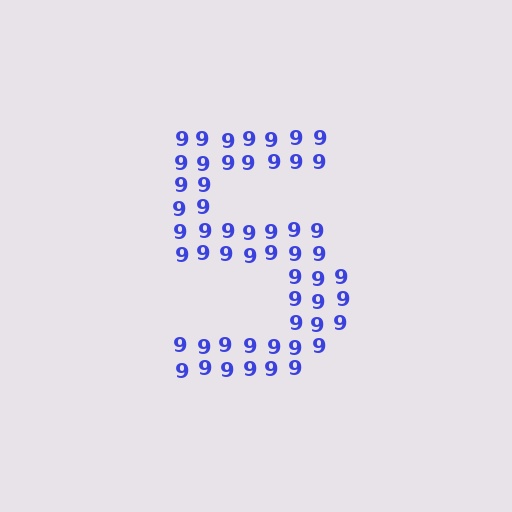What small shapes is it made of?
It is made of small digit 9's.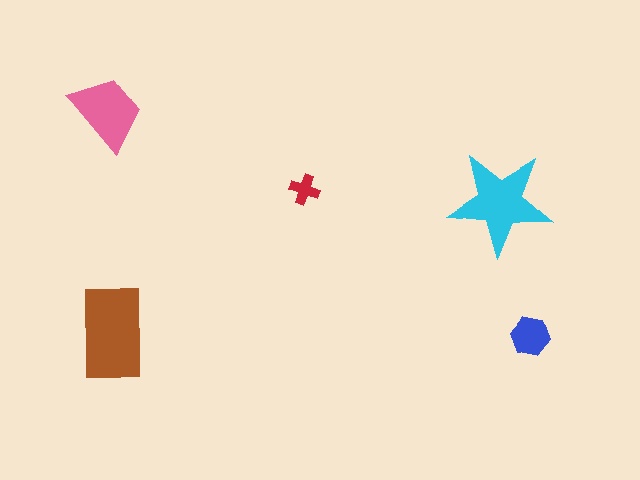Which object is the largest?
The brown rectangle.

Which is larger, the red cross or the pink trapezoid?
The pink trapezoid.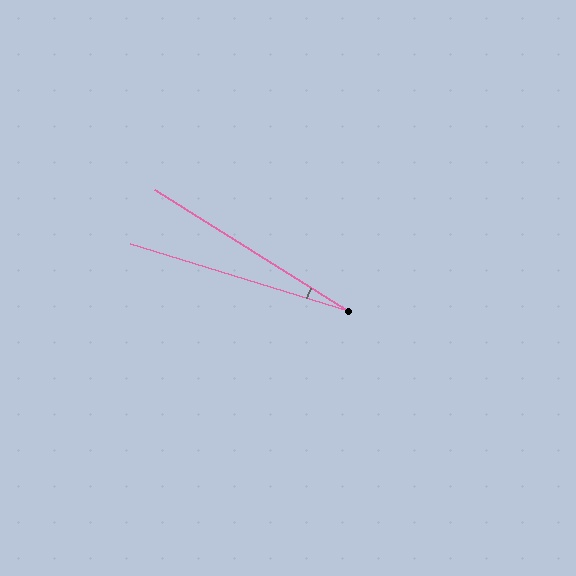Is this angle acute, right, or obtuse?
It is acute.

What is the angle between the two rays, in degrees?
Approximately 15 degrees.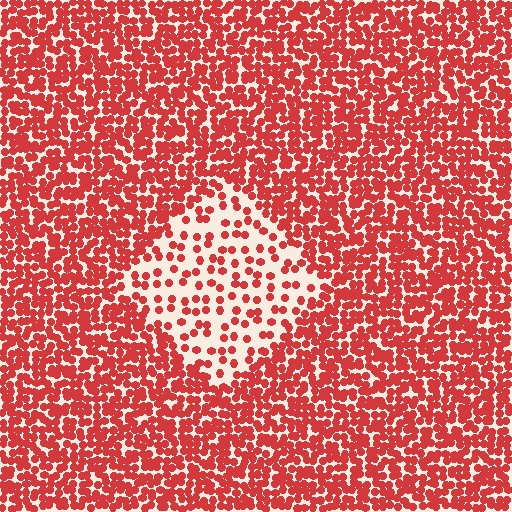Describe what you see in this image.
The image contains small red elements arranged at two different densities. A diamond-shaped region is visible where the elements are less densely packed than the surrounding area.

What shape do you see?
I see a diamond.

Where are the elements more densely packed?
The elements are more densely packed outside the diamond boundary.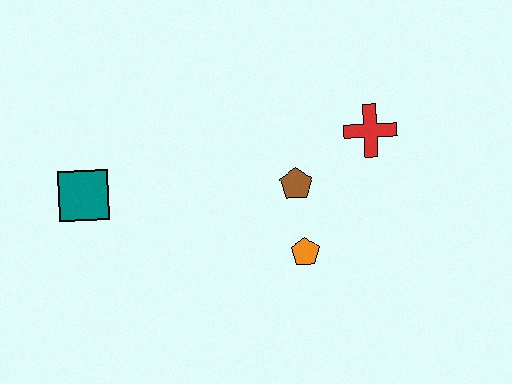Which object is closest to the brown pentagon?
The orange pentagon is closest to the brown pentagon.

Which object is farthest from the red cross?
The teal square is farthest from the red cross.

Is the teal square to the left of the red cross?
Yes